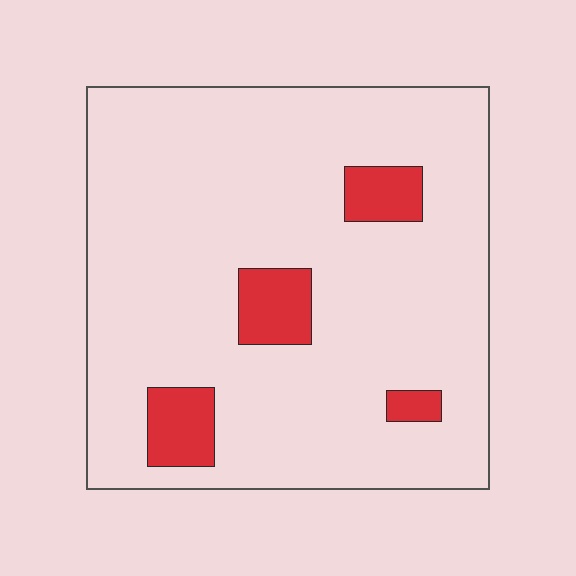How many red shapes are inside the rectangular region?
4.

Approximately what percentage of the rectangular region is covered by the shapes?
Approximately 10%.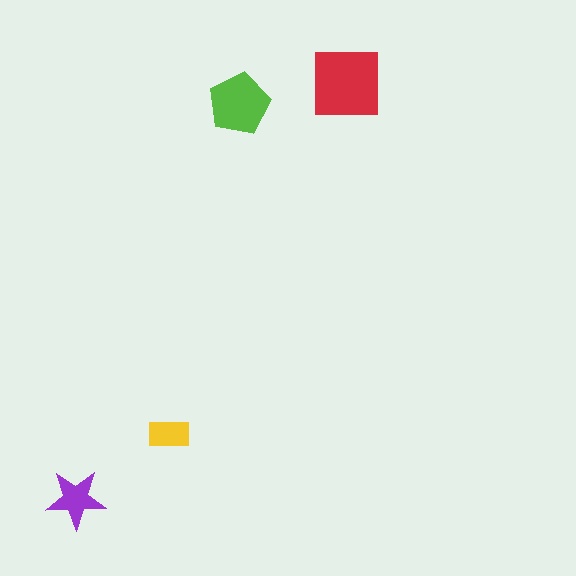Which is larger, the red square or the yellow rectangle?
The red square.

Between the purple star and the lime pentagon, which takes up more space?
The lime pentagon.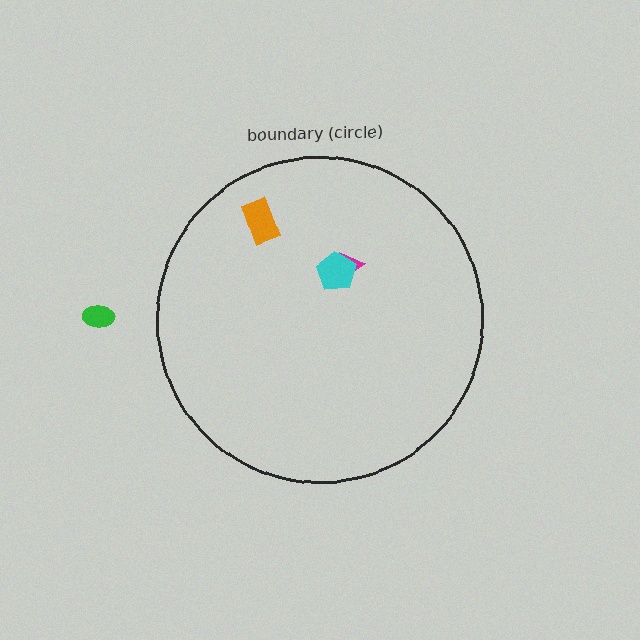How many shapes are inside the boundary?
3 inside, 1 outside.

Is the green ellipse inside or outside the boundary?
Outside.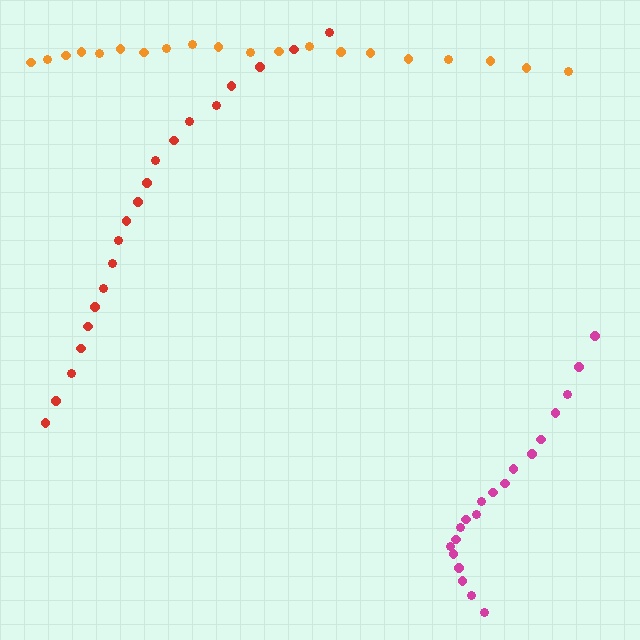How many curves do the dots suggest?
There are 3 distinct paths.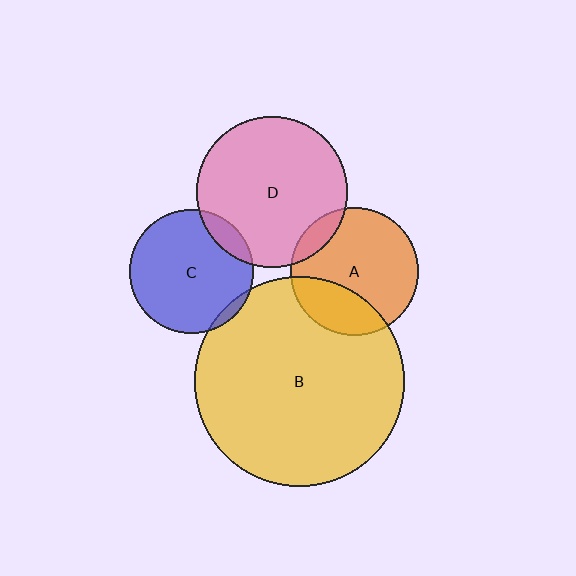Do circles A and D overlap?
Yes.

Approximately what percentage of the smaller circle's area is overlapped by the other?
Approximately 10%.